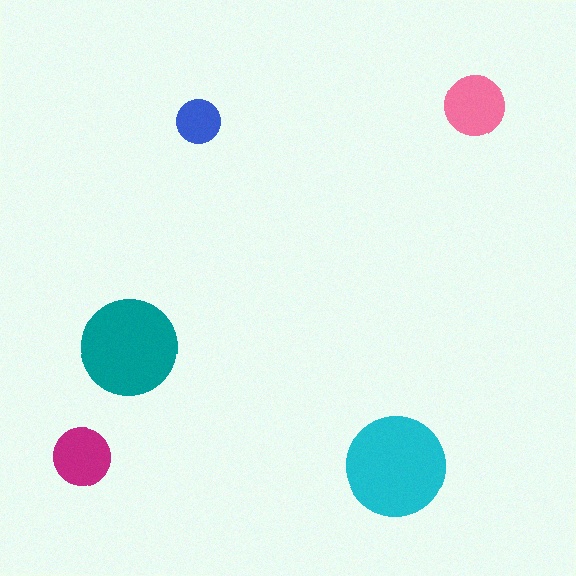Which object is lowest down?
The cyan circle is bottommost.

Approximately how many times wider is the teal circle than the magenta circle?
About 1.5 times wider.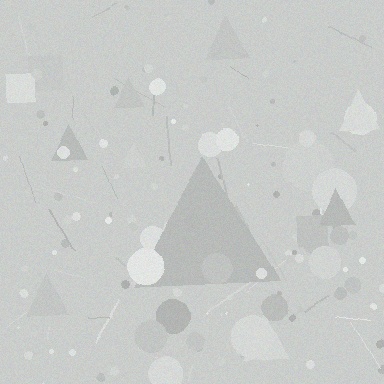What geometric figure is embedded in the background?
A triangle is embedded in the background.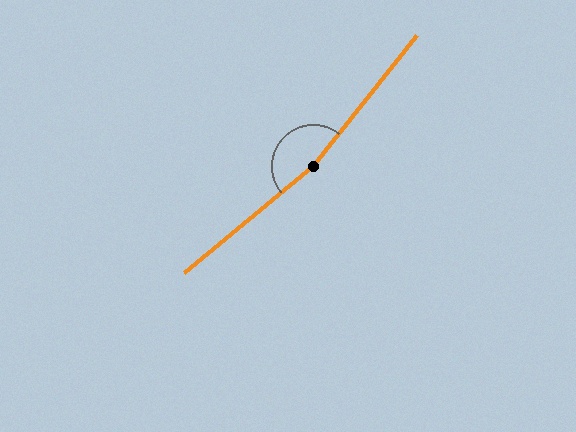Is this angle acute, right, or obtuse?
It is obtuse.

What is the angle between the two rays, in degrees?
Approximately 168 degrees.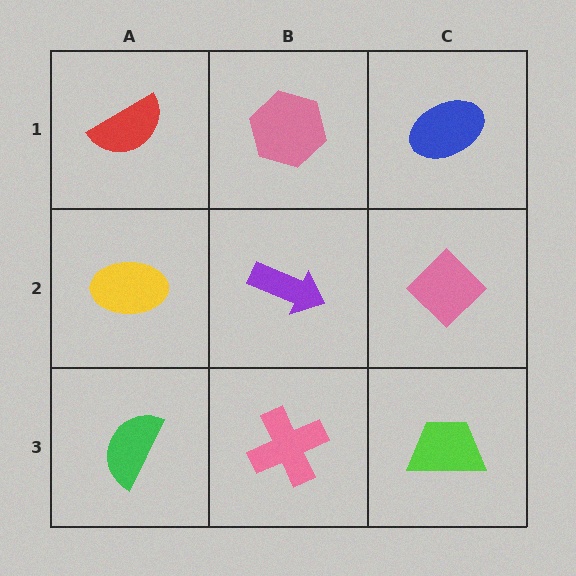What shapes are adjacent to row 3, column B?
A purple arrow (row 2, column B), a green semicircle (row 3, column A), a lime trapezoid (row 3, column C).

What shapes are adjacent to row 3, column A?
A yellow ellipse (row 2, column A), a pink cross (row 3, column B).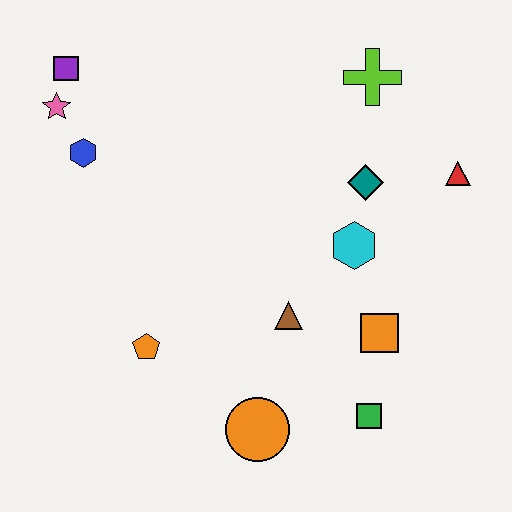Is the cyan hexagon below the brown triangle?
No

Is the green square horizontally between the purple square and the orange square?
Yes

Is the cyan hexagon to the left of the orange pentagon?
No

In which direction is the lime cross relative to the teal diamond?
The lime cross is above the teal diamond.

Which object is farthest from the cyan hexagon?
The purple square is farthest from the cyan hexagon.